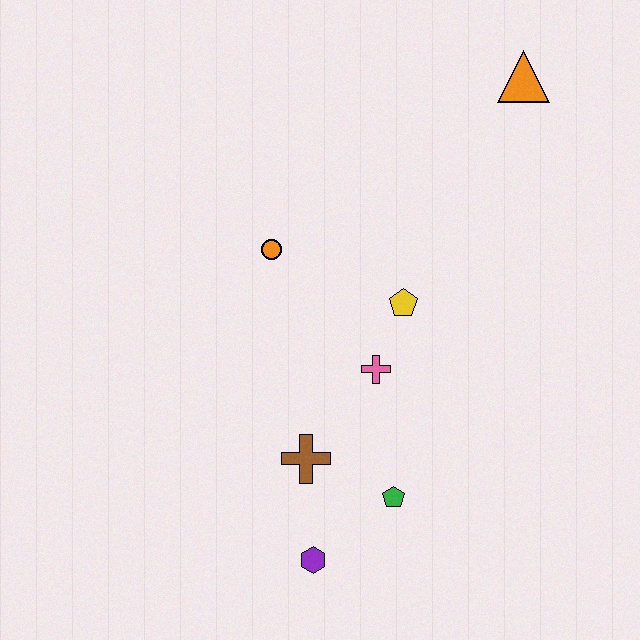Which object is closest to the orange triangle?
The yellow pentagon is closest to the orange triangle.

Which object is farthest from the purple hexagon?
The orange triangle is farthest from the purple hexagon.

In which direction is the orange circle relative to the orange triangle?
The orange circle is to the left of the orange triangle.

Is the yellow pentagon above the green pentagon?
Yes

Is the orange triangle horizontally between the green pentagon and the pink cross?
No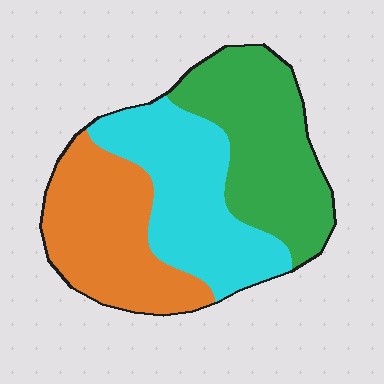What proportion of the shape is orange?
Orange takes up about one third (1/3) of the shape.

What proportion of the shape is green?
Green takes up about one third (1/3) of the shape.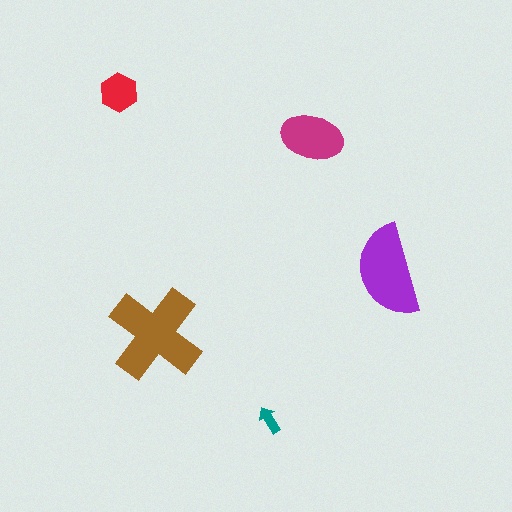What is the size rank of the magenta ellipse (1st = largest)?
3rd.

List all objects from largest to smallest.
The brown cross, the purple semicircle, the magenta ellipse, the red hexagon, the teal arrow.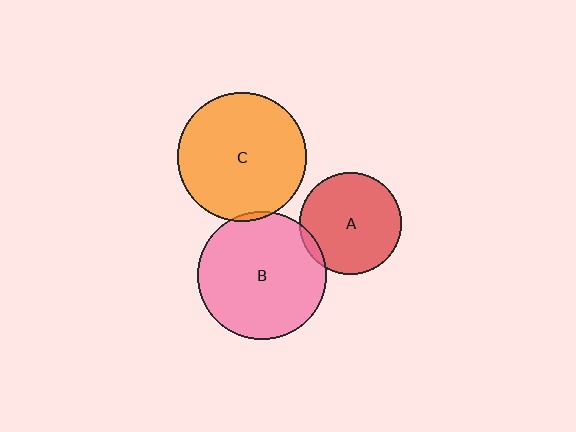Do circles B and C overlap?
Yes.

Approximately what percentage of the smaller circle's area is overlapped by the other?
Approximately 5%.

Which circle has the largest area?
Circle C (orange).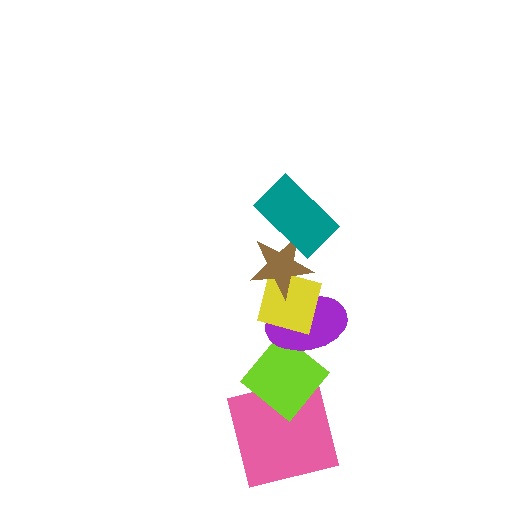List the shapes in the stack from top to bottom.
From top to bottom: the teal rectangle, the brown star, the yellow diamond, the purple ellipse, the lime diamond, the pink square.